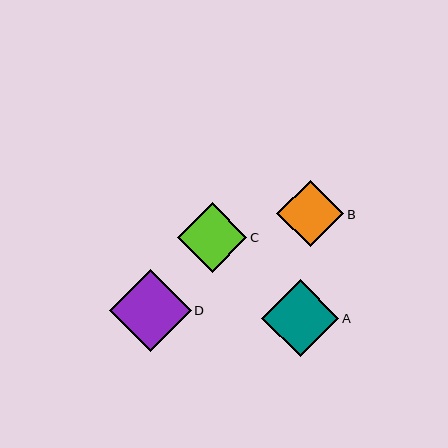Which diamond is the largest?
Diamond D is the largest with a size of approximately 81 pixels.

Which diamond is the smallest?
Diamond B is the smallest with a size of approximately 67 pixels.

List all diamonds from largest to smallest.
From largest to smallest: D, A, C, B.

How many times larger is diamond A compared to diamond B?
Diamond A is approximately 1.2 times the size of diamond B.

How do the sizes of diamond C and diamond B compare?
Diamond C and diamond B are approximately the same size.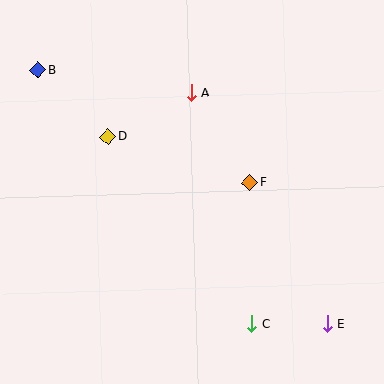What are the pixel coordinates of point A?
Point A is at (191, 93).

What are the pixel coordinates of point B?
Point B is at (38, 70).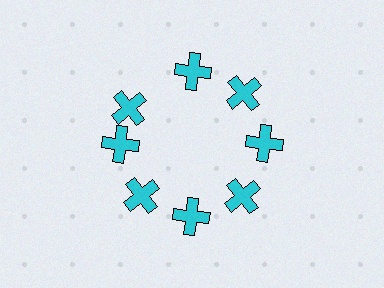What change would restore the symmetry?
The symmetry would be restored by rotating it back into even spacing with its neighbors so that all 8 crosses sit at equal angles and equal distance from the center.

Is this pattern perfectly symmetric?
No. The 8 cyan crosses are arranged in a ring, but one element near the 10 o'clock position is rotated out of alignment along the ring, breaking the 8-fold rotational symmetry.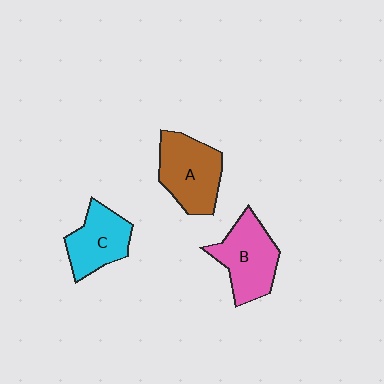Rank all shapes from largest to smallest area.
From largest to smallest: A (brown), B (pink), C (cyan).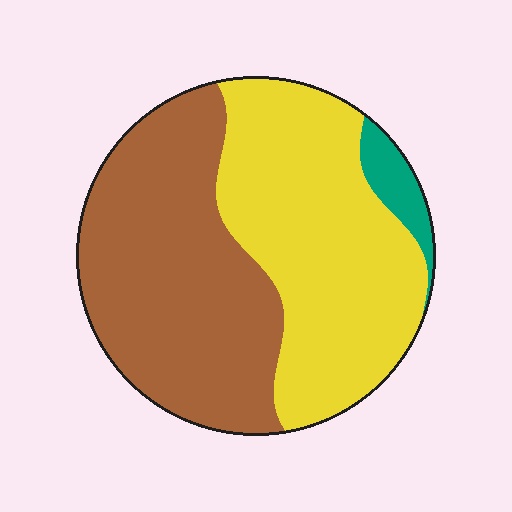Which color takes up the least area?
Teal, at roughly 5%.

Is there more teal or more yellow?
Yellow.